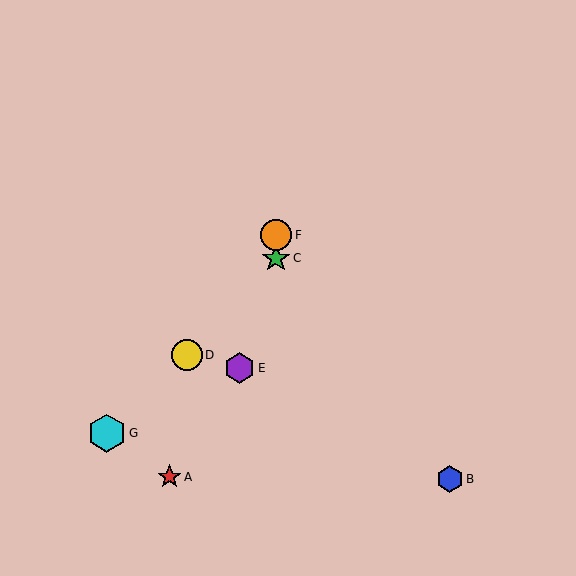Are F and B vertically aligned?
No, F is at x≈276 and B is at x≈450.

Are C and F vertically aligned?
Yes, both are at x≈276.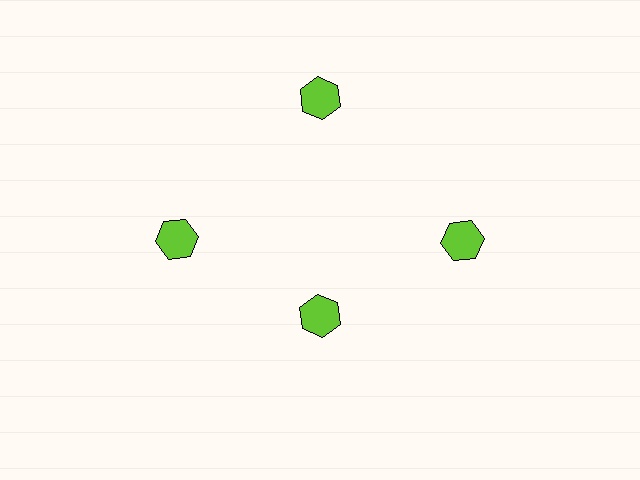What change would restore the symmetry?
The symmetry would be restored by moving it outward, back onto the ring so that all 4 hexagons sit at equal angles and equal distance from the center.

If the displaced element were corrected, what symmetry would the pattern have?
It would have 4-fold rotational symmetry — the pattern would map onto itself every 90 degrees.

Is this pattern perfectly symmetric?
No. The 4 lime hexagons are arranged in a ring, but one element near the 6 o'clock position is pulled inward toward the center, breaking the 4-fold rotational symmetry.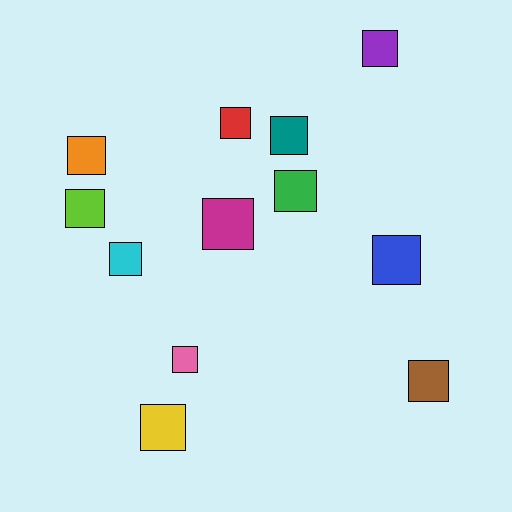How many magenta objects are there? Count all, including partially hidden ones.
There is 1 magenta object.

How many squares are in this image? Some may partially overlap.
There are 12 squares.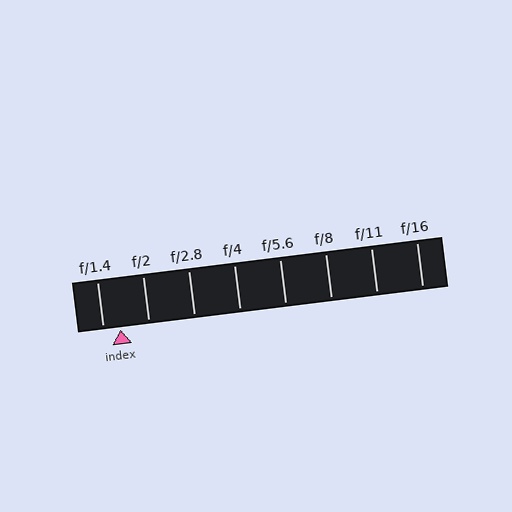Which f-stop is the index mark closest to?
The index mark is closest to f/1.4.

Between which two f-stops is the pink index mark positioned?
The index mark is between f/1.4 and f/2.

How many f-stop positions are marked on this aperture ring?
There are 8 f-stop positions marked.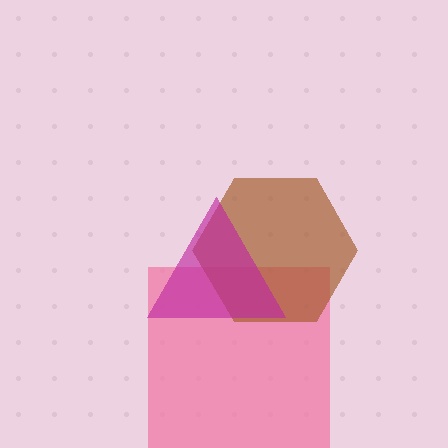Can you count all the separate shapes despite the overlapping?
Yes, there are 3 separate shapes.